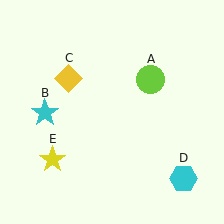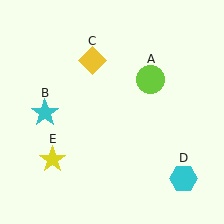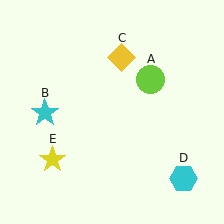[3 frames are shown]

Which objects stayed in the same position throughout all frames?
Lime circle (object A) and cyan star (object B) and cyan hexagon (object D) and yellow star (object E) remained stationary.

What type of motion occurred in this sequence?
The yellow diamond (object C) rotated clockwise around the center of the scene.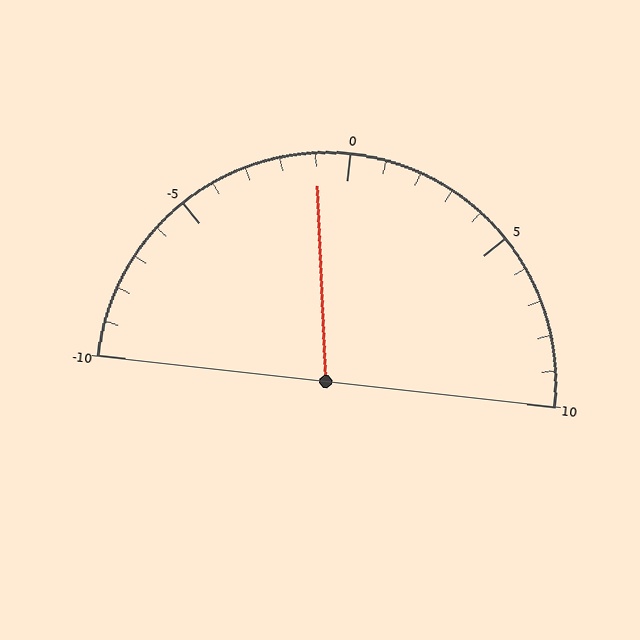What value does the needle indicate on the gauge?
The needle indicates approximately -1.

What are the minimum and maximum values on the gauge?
The gauge ranges from -10 to 10.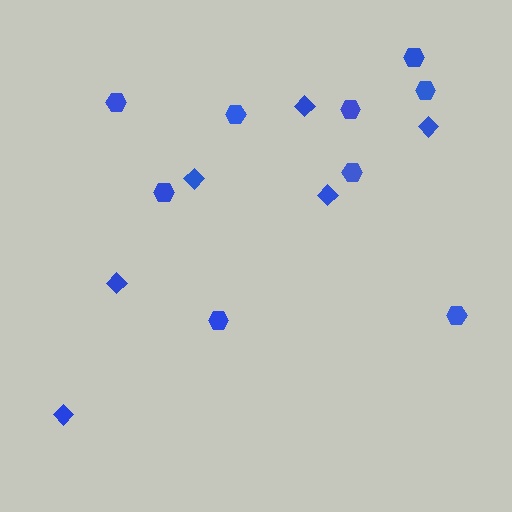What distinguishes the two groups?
There are 2 groups: one group of diamonds (6) and one group of hexagons (9).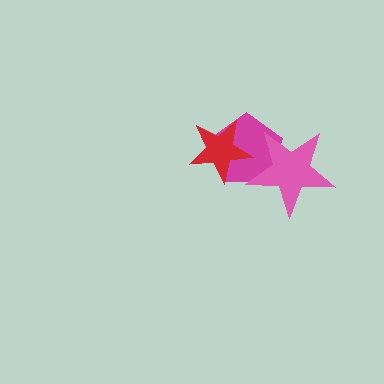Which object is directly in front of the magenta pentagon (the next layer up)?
The red star is directly in front of the magenta pentagon.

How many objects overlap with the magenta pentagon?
2 objects overlap with the magenta pentagon.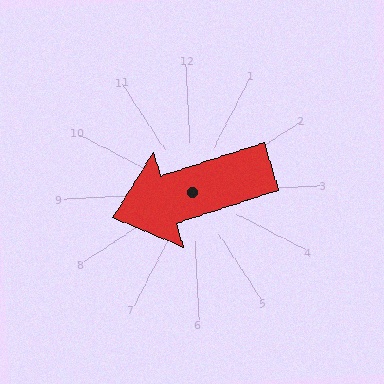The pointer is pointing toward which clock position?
Roughly 9 o'clock.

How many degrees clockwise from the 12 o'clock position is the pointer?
Approximately 255 degrees.